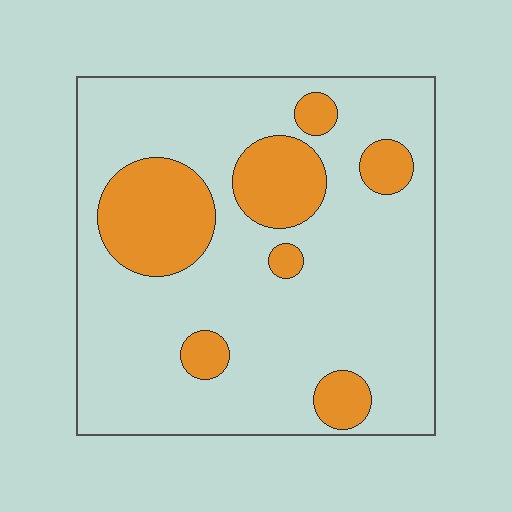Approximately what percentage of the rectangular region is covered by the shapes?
Approximately 20%.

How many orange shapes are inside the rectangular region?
7.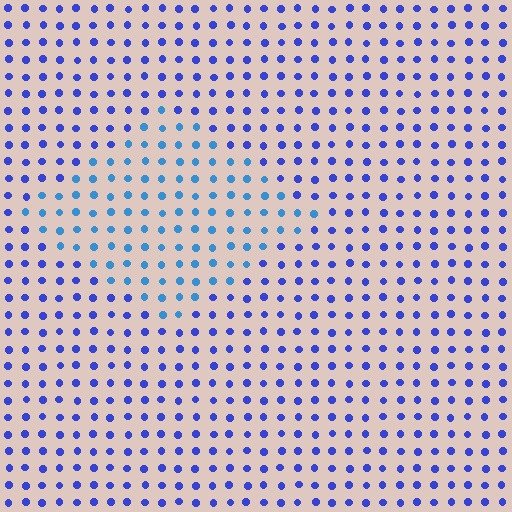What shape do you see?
I see a diamond.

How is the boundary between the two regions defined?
The boundary is defined purely by a slight shift in hue (about 30 degrees). Spacing, size, and orientation are identical on both sides.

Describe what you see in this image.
The image is filled with small blue elements in a uniform arrangement. A diamond-shaped region is visible where the elements are tinted to a slightly different hue, forming a subtle color boundary.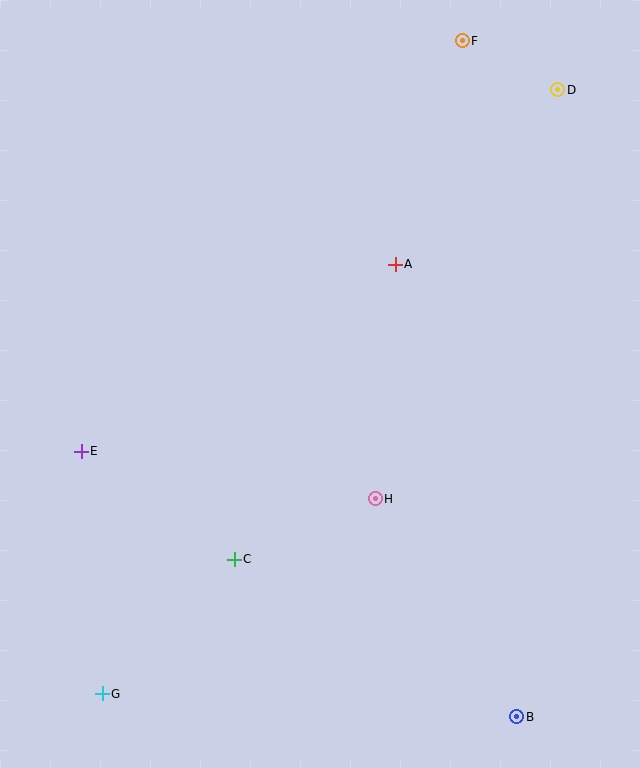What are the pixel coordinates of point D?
Point D is at (558, 90).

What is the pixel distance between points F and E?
The distance between F and E is 560 pixels.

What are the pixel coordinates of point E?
Point E is at (81, 451).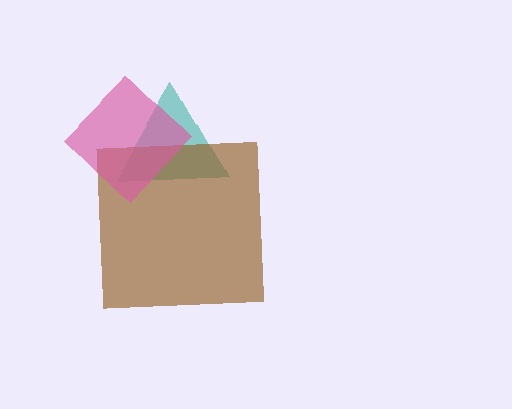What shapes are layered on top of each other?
The layered shapes are: a teal triangle, a brown square, a pink diamond.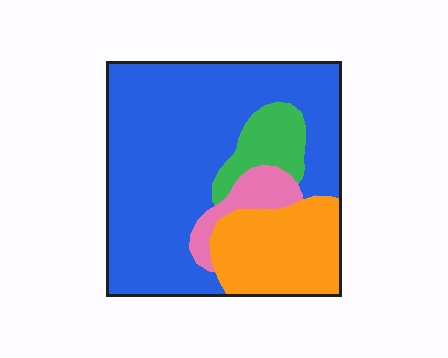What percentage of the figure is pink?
Pink covers roughly 5% of the figure.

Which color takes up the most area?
Blue, at roughly 65%.